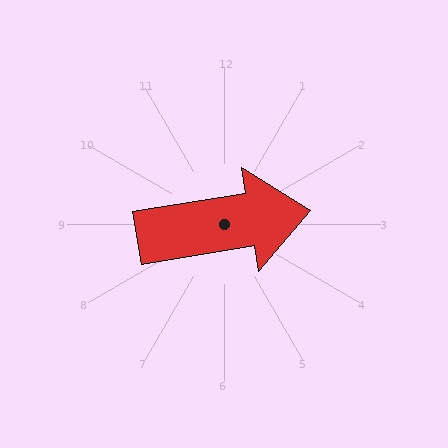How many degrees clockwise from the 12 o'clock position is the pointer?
Approximately 81 degrees.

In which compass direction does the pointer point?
East.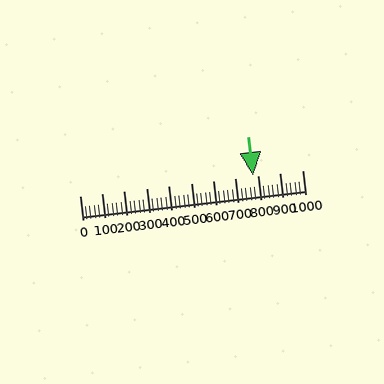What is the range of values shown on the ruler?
The ruler shows values from 0 to 1000.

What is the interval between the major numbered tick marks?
The major tick marks are spaced 100 units apart.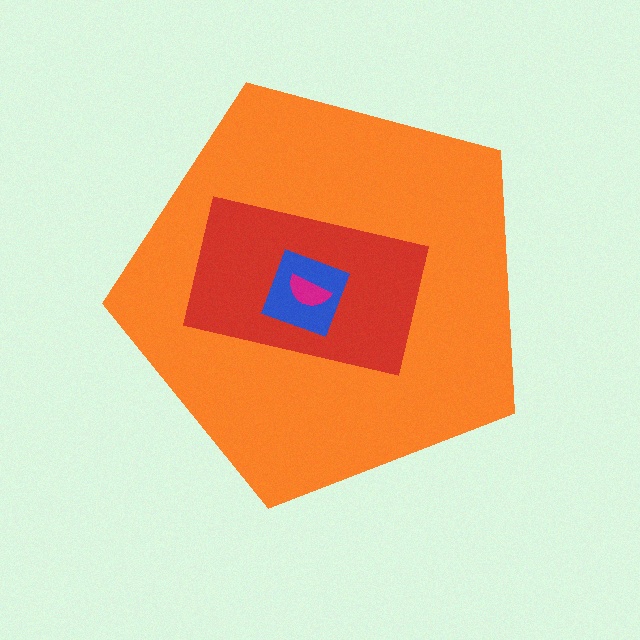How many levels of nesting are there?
4.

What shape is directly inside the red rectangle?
The blue diamond.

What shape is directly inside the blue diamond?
The magenta semicircle.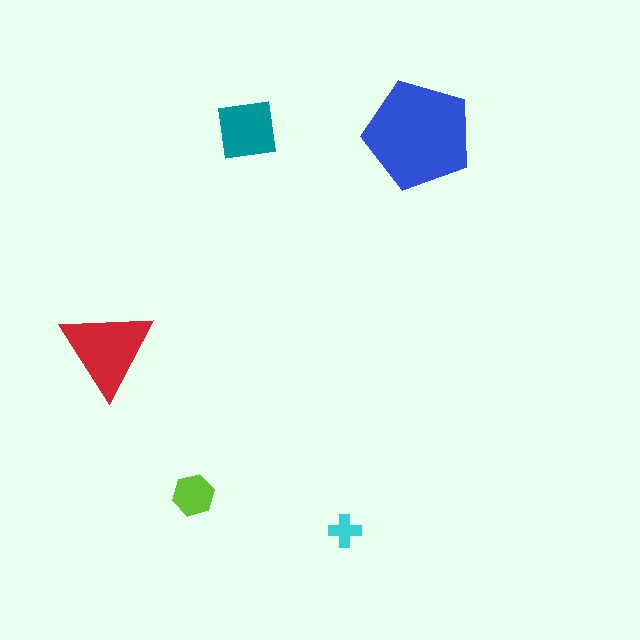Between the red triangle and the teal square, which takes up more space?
The red triangle.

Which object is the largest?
The blue pentagon.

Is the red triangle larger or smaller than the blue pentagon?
Smaller.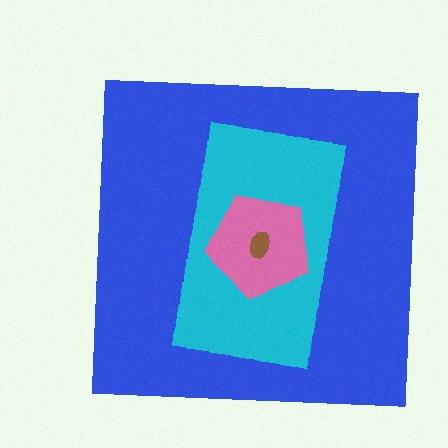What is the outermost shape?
The blue square.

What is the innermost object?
The brown ellipse.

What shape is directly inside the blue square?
The cyan rectangle.